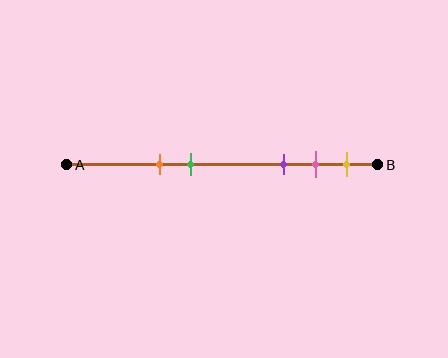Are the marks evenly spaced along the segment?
No, the marks are not evenly spaced.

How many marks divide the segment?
There are 5 marks dividing the segment.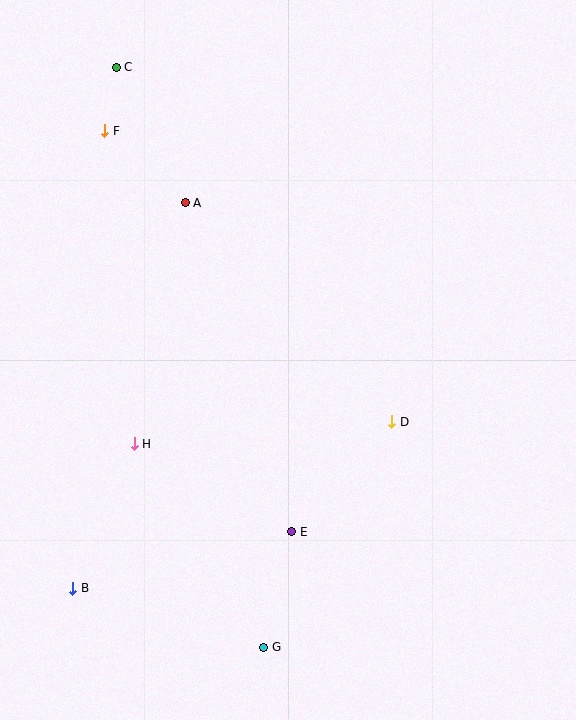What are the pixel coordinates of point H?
Point H is at (134, 444).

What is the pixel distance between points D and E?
The distance between D and E is 148 pixels.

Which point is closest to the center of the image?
Point D at (392, 422) is closest to the center.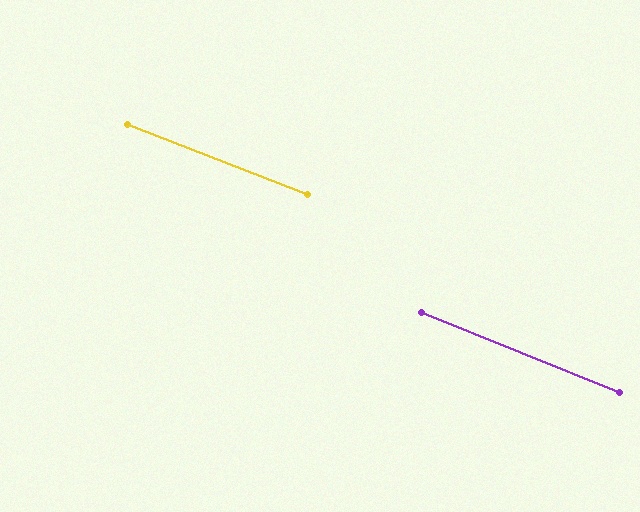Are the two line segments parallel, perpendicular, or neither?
Parallel — their directions differ by only 0.9°.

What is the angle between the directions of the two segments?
Approximately 1 degree.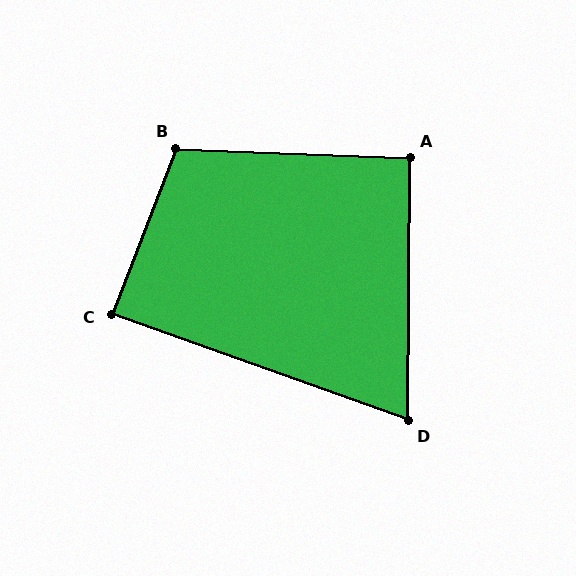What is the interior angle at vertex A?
Approximately 92 degrees (approximately right).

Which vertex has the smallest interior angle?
D, at approximately 71 degrees.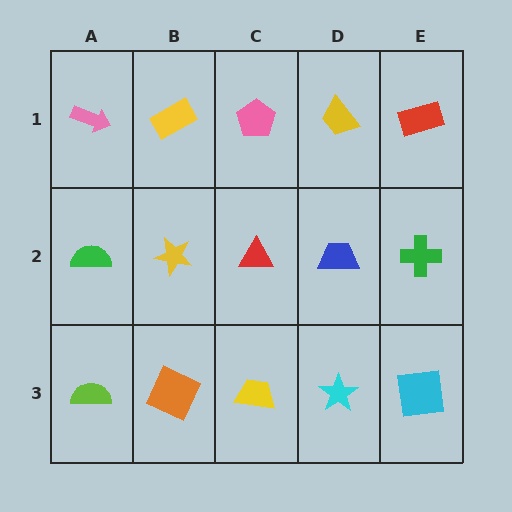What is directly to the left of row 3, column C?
An orange square.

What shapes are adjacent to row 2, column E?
A red rectangle (row 1, column E), a cyan square (row 3, column E), a blue trapezoid (row 2, column D).